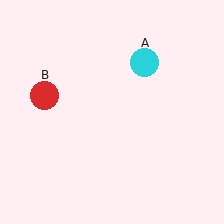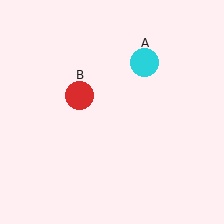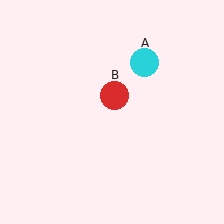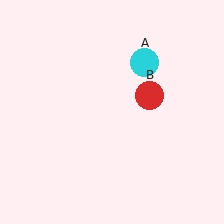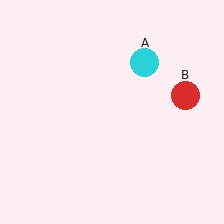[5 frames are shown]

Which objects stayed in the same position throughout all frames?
Cyan circle (object A) remained stationary.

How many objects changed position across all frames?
1 object changed position: red circle (object B).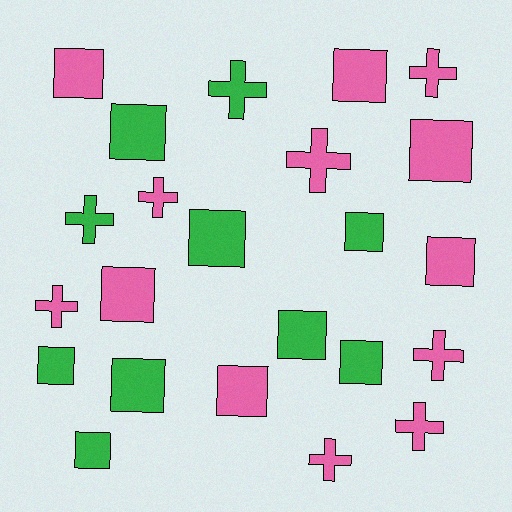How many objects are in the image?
There are 23 objects.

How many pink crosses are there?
There are 7 pink crosses.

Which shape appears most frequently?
Square, with 14 objects.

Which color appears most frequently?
Pink, with 13 objects.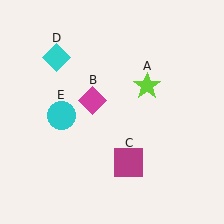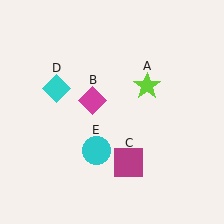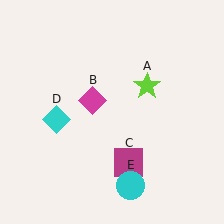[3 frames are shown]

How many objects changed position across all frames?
2 objects changed position: cyan diamond (object D), cyan circle (object E).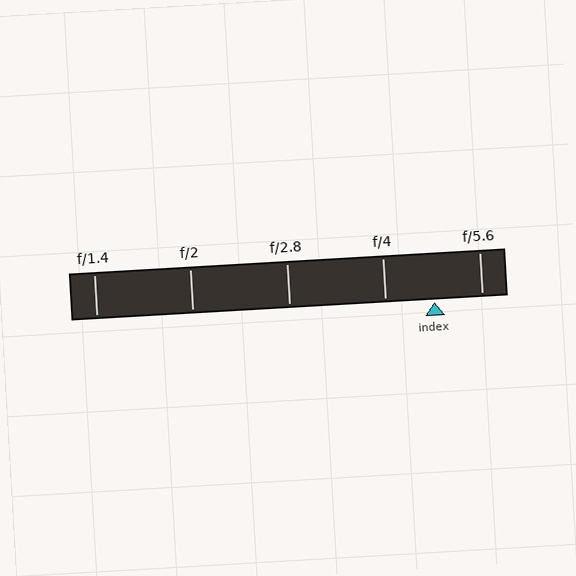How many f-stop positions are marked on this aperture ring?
There are 5 f-stop positions marked.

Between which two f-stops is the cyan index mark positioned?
The index mark is between f/4 and f/5.6.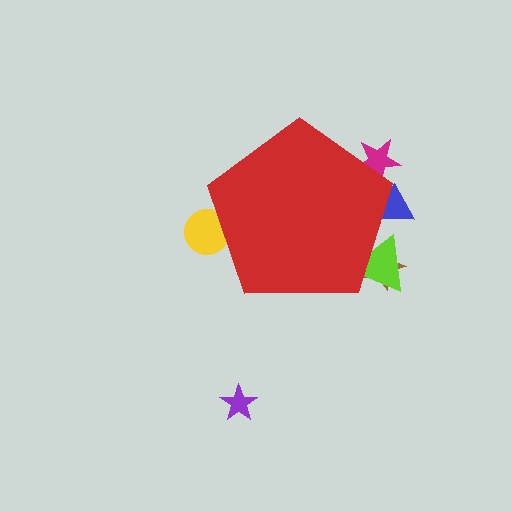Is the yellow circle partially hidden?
Yes, the yellow circle is partially hidden behind the red pentagon.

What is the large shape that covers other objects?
A red pentagon.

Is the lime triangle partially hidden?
Yes, the lime triangle is partially hidden behind the red pentagon.